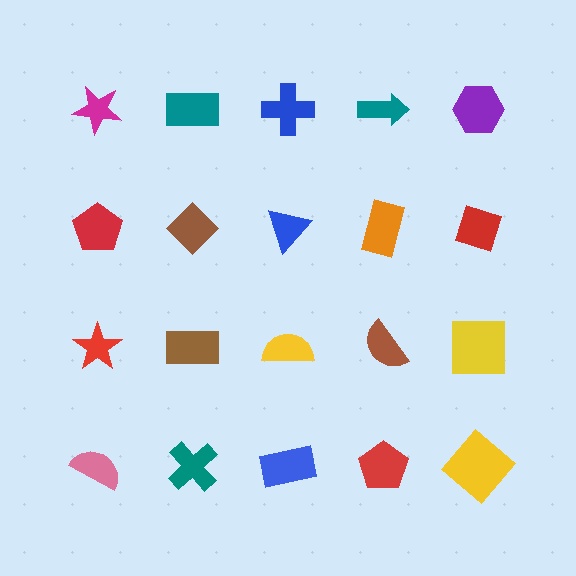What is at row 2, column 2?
A brown diamond.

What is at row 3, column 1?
A red star.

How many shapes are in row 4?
5 shapes.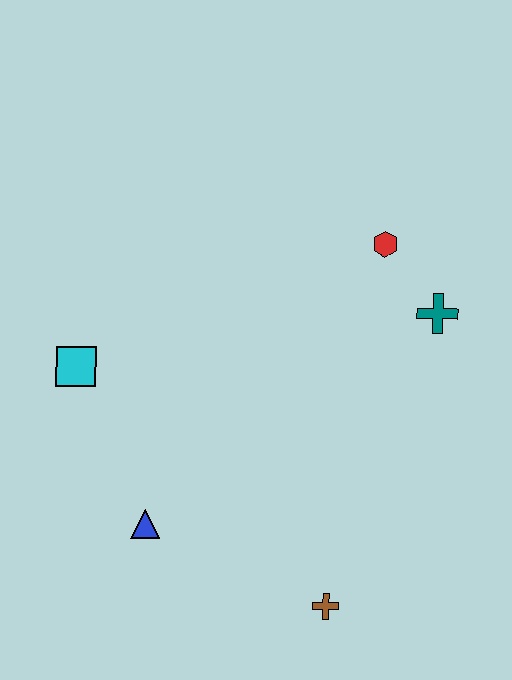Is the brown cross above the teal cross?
No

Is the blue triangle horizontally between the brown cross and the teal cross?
No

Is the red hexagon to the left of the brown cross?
No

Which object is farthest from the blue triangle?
The red hexagon is farthest from the blue triangle.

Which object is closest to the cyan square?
The blue triangle is closest to the cyan square.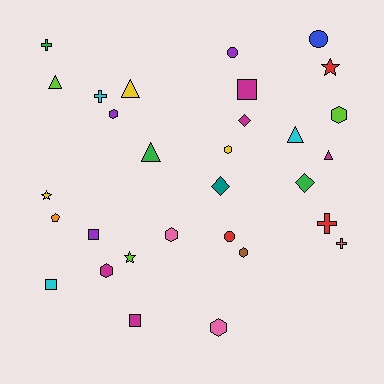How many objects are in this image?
There are 30 objects.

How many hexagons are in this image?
There are 7 hexagons.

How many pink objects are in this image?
There are 3 pink objects.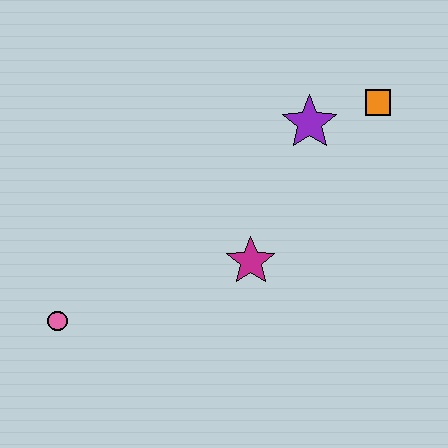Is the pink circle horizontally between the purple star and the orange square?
No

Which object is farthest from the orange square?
The pink circle is farthest from the orange square.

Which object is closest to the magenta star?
The purple star is closest to the magenta star.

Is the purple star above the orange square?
No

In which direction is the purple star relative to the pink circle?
The purple star is to the right of the pink circle.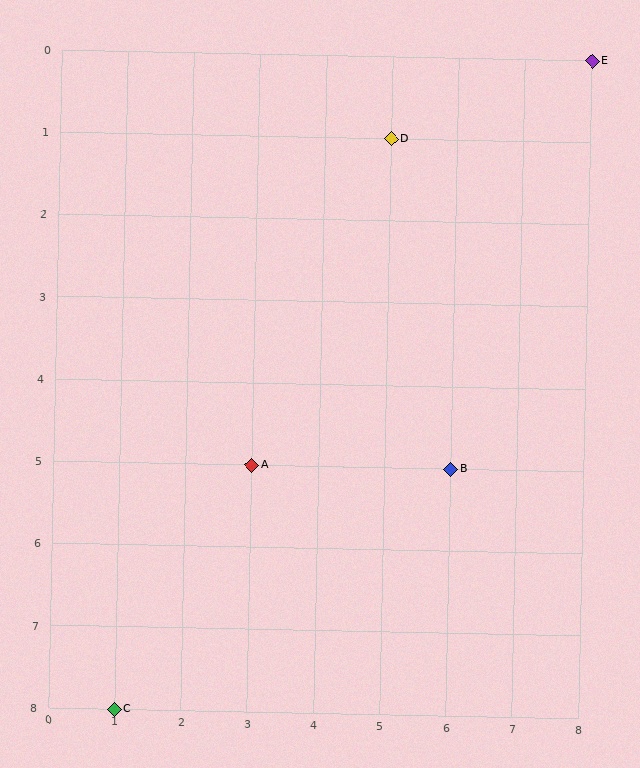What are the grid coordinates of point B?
Point B is at grid coordinates (6, 5).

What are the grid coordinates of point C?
Point C is at grid coordinates (1, 8).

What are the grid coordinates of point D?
Point D is at grid coordinates (5, 1).